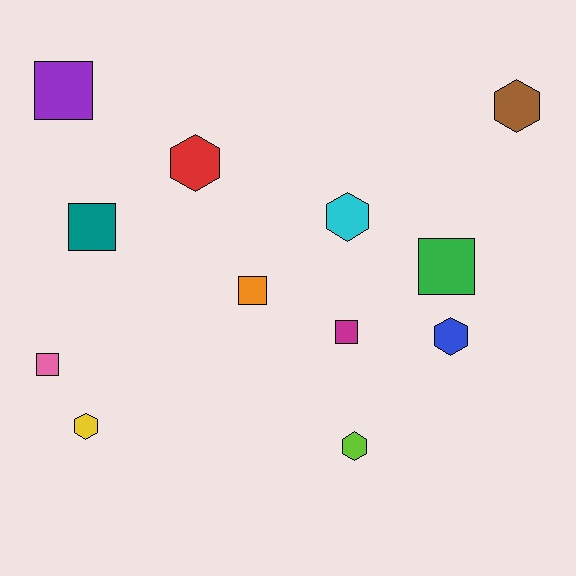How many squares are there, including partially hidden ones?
There are 6 squares.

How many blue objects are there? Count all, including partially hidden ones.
There is 1 blue object.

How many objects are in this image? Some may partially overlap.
There are 12 objects.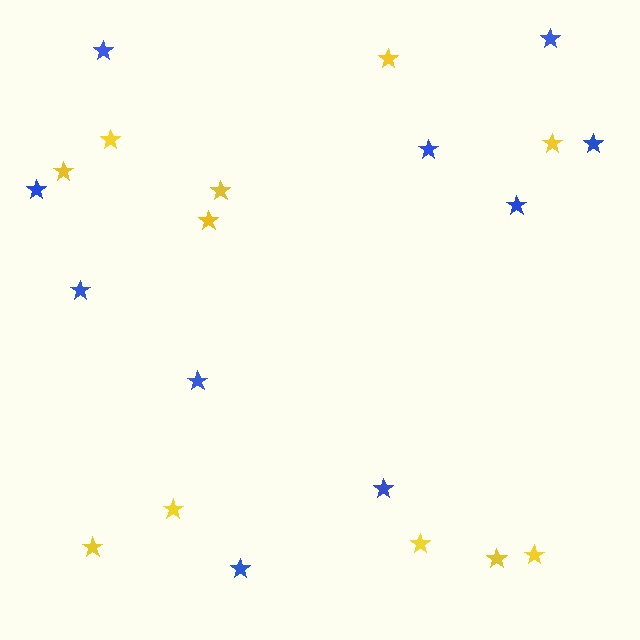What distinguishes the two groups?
There are 2 groups: one group of yellow stars (11) and one group of blue stars (10).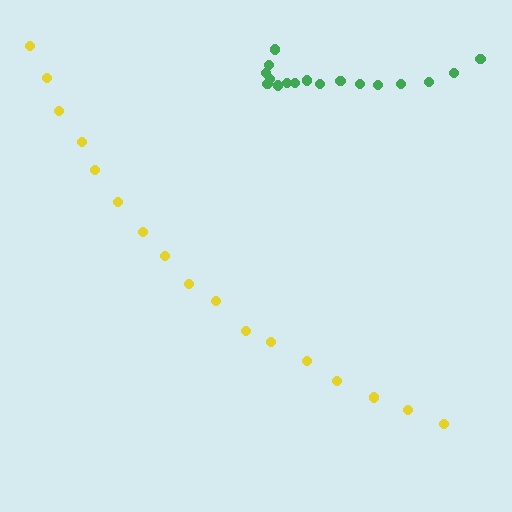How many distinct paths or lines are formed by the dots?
There are 2 distinct paths.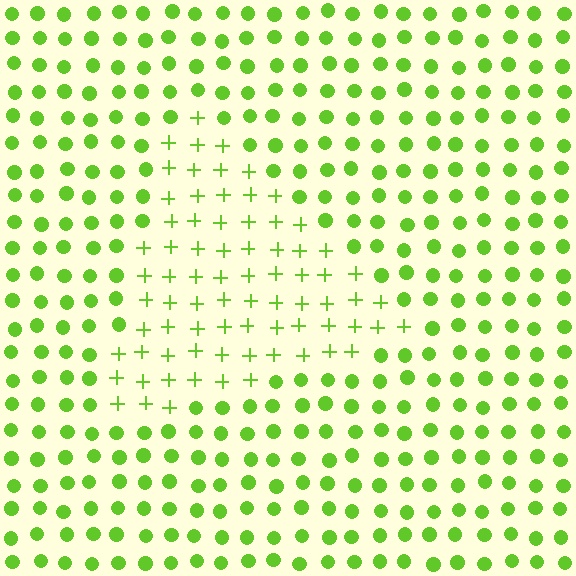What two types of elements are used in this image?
The image uses plus signs inside the triangle region and circles outside it.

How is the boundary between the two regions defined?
The boundary is defined by a change in element shape: plus signs inside vs. circles outside. All elements share the same color and spacing.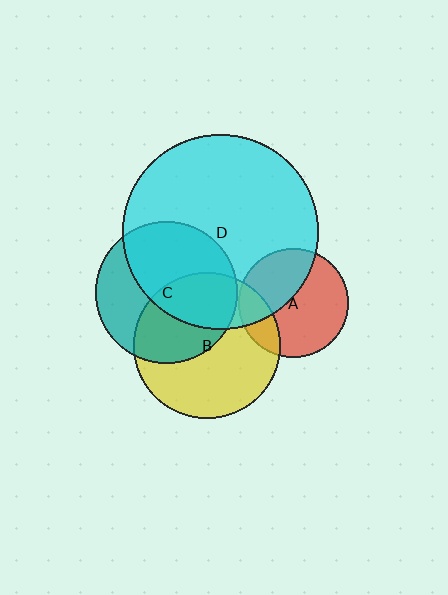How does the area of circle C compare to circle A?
Approximately 1.7 times.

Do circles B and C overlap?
Yes.